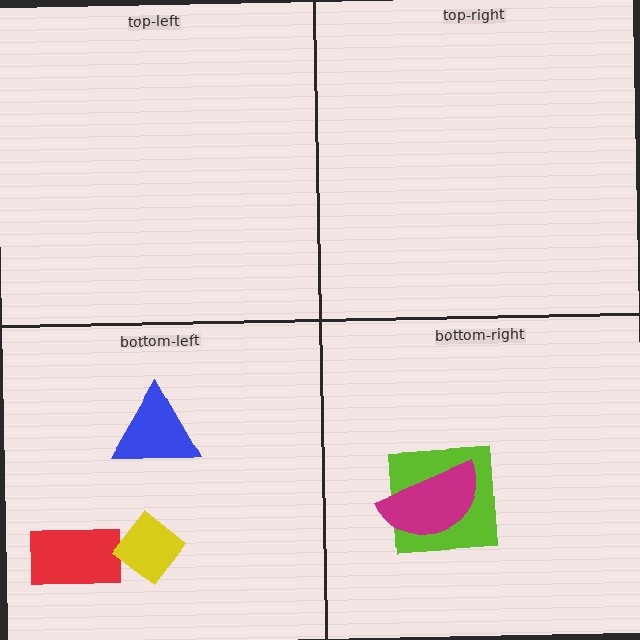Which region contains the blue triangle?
The bottom-left region.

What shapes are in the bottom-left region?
The red rectangle, the blue triangle, the yellow diamond.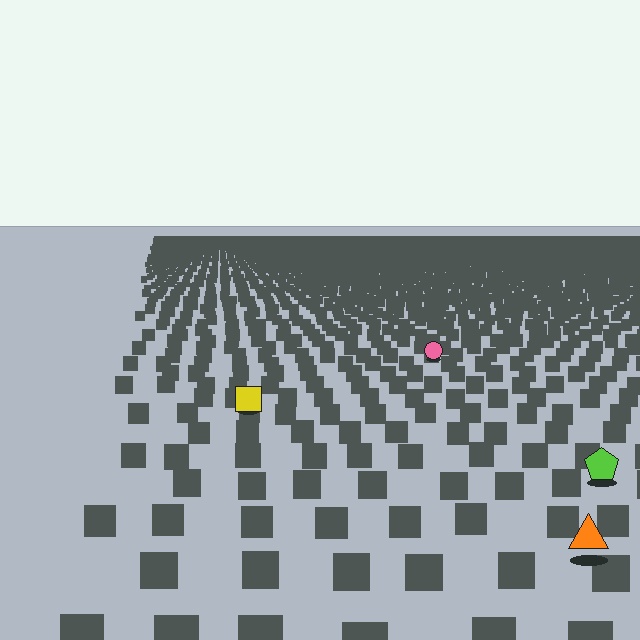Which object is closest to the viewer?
The orange triangle is closest. The texture marks near it are larger and more spread out.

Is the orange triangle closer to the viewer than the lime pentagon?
Yes. The orange triangle is closer — you can tell from the texture gradient: the ground texture is coarser near it.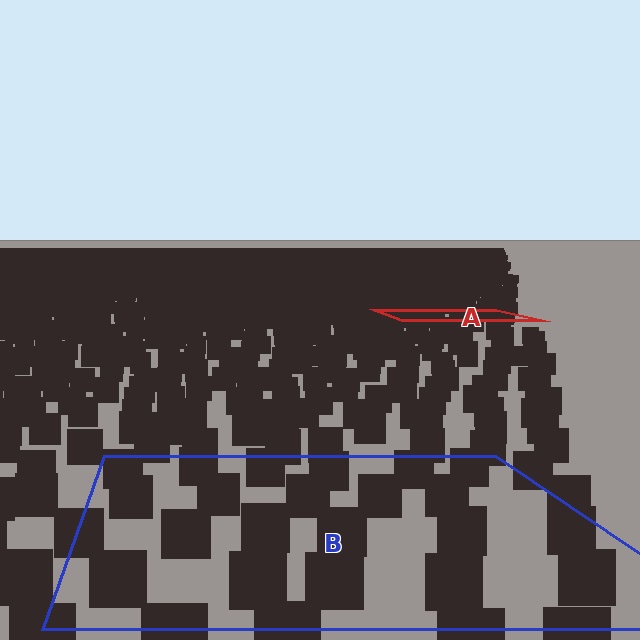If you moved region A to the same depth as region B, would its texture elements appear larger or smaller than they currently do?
They would appear larger. At a closer depth, the same texture elements are projected at a bigger on-screen size.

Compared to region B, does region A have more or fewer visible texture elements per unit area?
Region A has more texture elements per unit area — they are packed more densely because it is farther away.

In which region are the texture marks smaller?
The texture marks are smaller in region A, because it is farther away.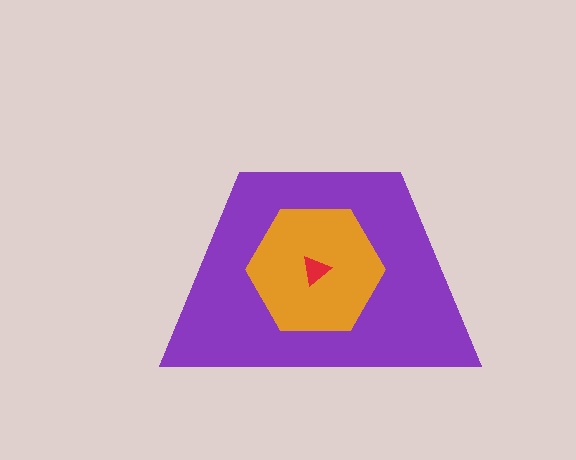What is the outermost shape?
The purple trapezoid.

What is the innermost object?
The red triangle.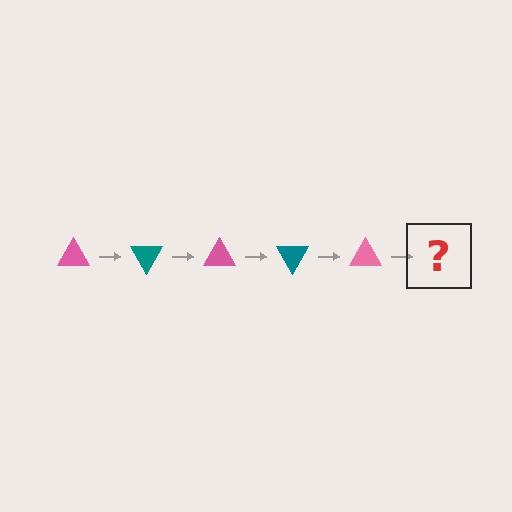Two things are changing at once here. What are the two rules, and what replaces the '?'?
The two rules are that it rotates 60 degrees each step and the color cycles through pink and teal. The '?' should be a teal triangle, rotated 300 degrees from the start.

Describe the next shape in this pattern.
It should be a teal triangle, rotated 300 degrees from the start.